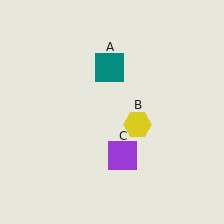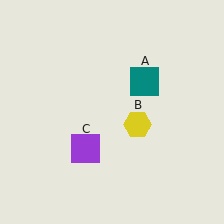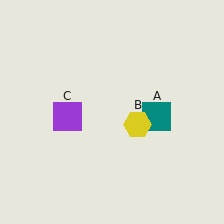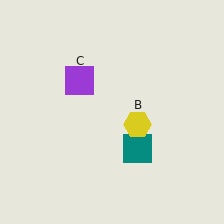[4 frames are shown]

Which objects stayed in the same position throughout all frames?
Yellow hexagon (object B) remained stationary.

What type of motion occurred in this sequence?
The teal square (object A), purple square (object C) rotated clockwise around the center of the scene.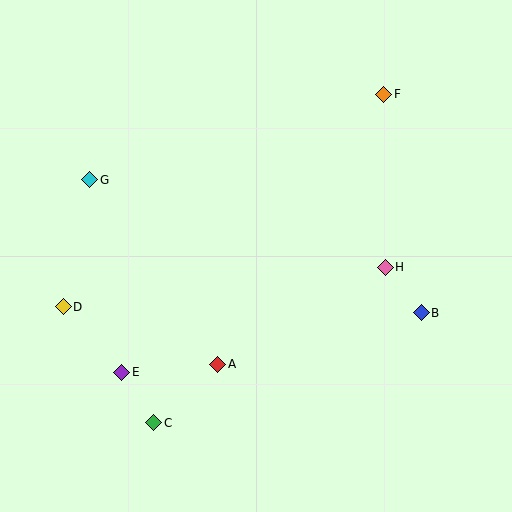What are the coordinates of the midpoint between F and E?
The midpoint between F and E is at (253, 233).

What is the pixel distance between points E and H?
The distance between E and H is 283 pixels.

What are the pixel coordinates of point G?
Point G is at (90, 180).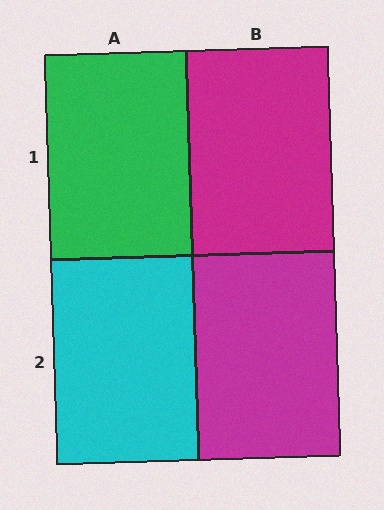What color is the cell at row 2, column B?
Magenta.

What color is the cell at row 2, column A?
Cyan.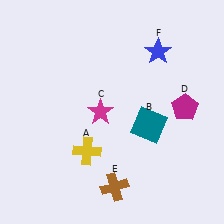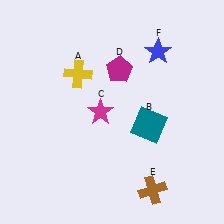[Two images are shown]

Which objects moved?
The objects that moved are: the yellow cross (A), the magenta pentagon (D), the brown cross (E).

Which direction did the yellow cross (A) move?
The yellow cross (A) moved up.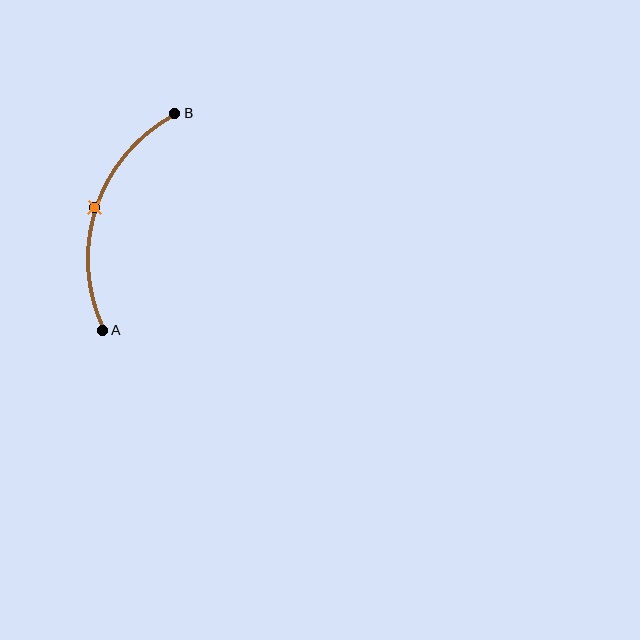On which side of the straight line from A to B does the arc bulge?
The arc bulges to the left of the straight line connecting A and B.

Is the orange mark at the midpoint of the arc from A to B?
Yes. The orange mark lies on the arc at equal arc-length from both A and B — it is the arc midpoint.